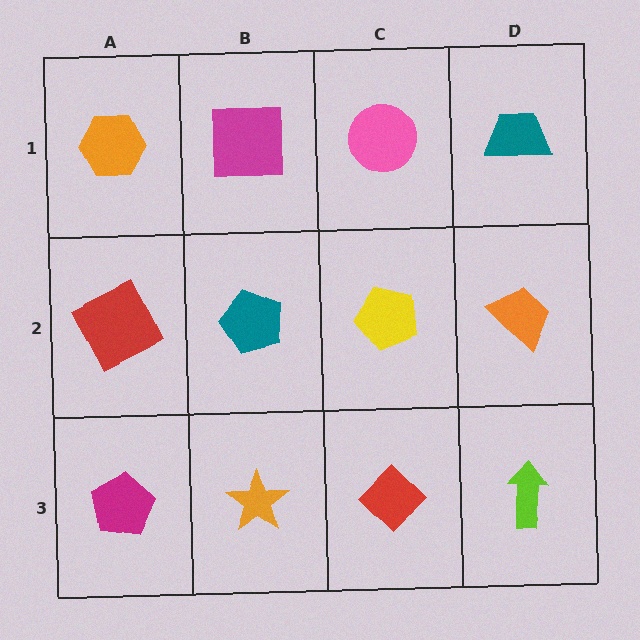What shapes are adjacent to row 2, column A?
An orange hexagon (row 1, column A), a magenta pentagon (row 3, column A), a teal pentagon (row 2, column B).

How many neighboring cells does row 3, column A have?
2.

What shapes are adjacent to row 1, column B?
A teal pentagon (row 2, column B), an orange hexagon (row 1, column A), a pink circle (row 1, column C).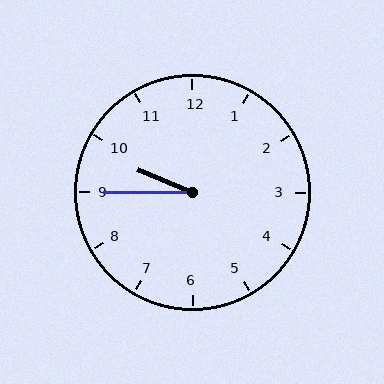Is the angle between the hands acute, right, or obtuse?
It is acute.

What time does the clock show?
9:45.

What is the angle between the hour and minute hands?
Approximately 22 degrees.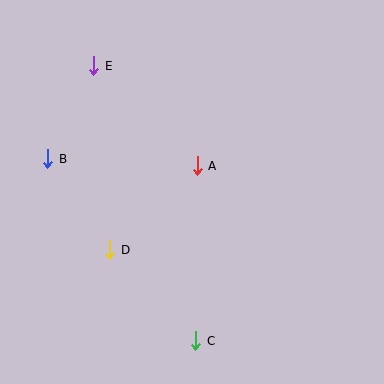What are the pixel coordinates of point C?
Point C is at (196, 341).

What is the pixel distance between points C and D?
The distance between C and D is 125 pixels.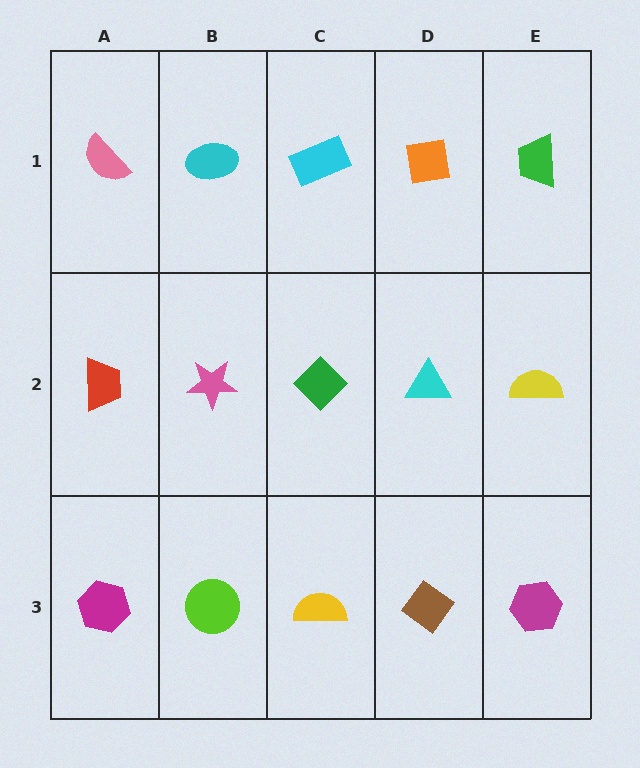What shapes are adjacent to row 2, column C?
A cyan rectangle (row 1, column C), a yellow semicircle (row 3, column C), a pink star (row 2, column B), a cyan triangle (row 2, column D).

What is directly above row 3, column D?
A cyan triangle.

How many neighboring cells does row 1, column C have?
3.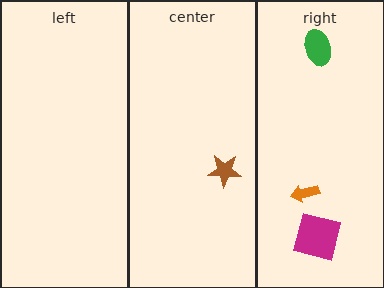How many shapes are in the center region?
1.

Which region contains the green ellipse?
The right region.